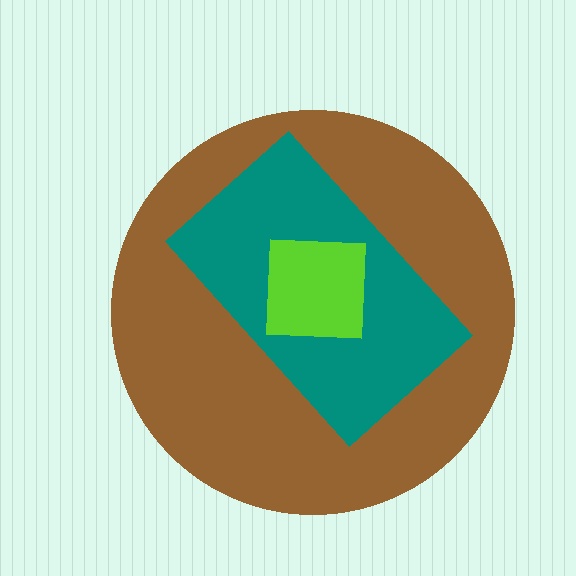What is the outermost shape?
The brown circle.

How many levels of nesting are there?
3.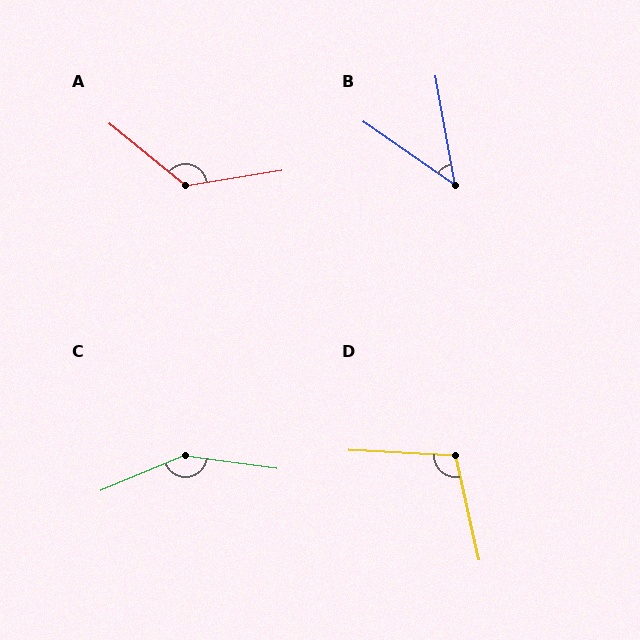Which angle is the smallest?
B, at approximately 45 degrees.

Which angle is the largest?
C, at approximately 149 degrees.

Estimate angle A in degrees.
Approximately 132 degrees.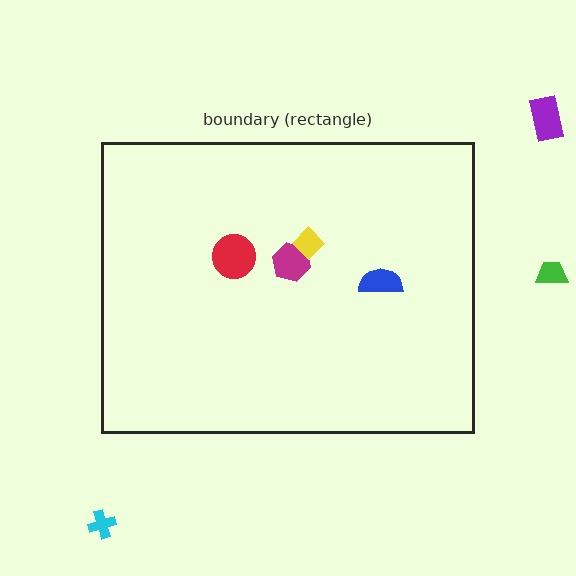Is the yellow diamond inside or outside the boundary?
Inside.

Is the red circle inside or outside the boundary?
Inside.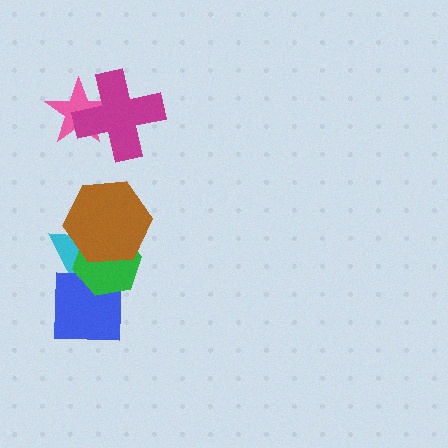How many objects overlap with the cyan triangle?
3 objects overlap with the cyan triangle.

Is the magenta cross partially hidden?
No, no other shape covers it.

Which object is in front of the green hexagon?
The brown hexagon is in front of the green hexagon.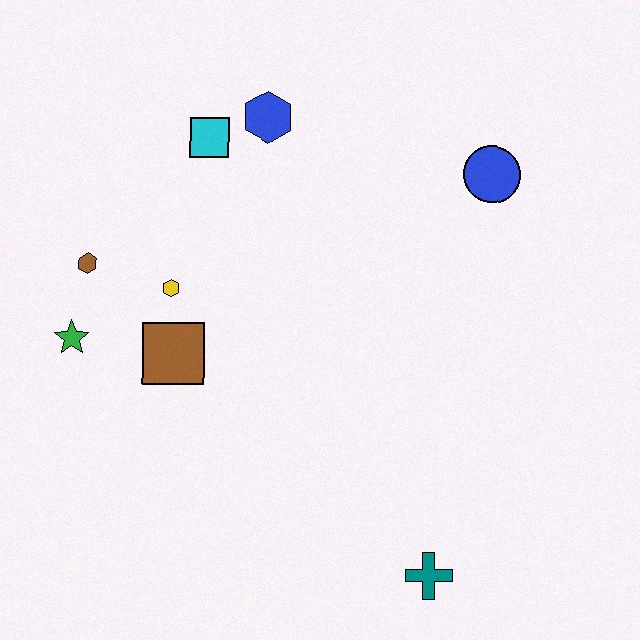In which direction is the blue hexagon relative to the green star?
The blue hexagon is above the green star.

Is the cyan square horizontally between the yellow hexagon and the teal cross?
Yes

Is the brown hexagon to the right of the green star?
Yes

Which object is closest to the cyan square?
The blue hexagon is closest to the cyan square.